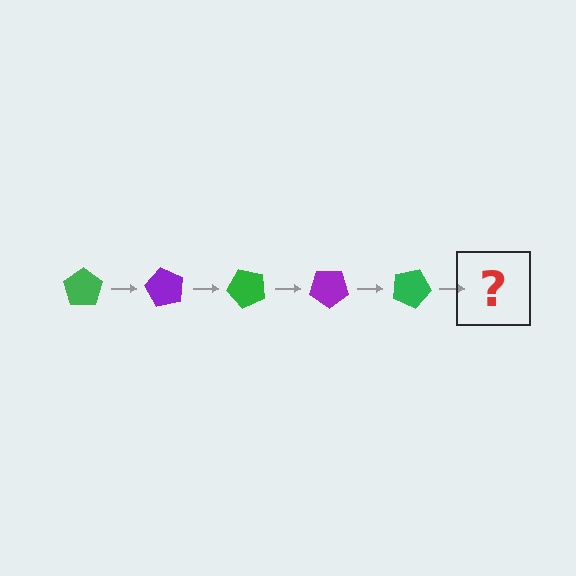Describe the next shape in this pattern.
It should be a purple pentagon, rotated 300 degrees from the start.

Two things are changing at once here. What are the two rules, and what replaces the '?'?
The two rules are that it rotates 60 degrees each step and the color cycles through green and purple. The '?' should be a purple pentagon, rotated 300 degrees from the start.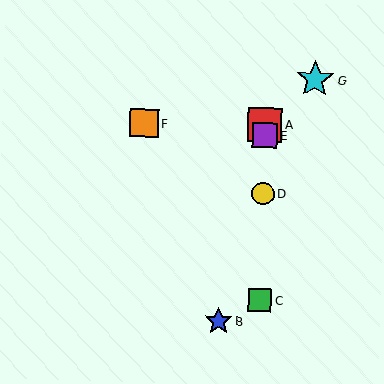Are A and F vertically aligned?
No, A is at x≈265 and F is at x≈144.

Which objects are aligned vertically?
Objects A, C, D, E are aligned vertically.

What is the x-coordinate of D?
Object D is at x≈263.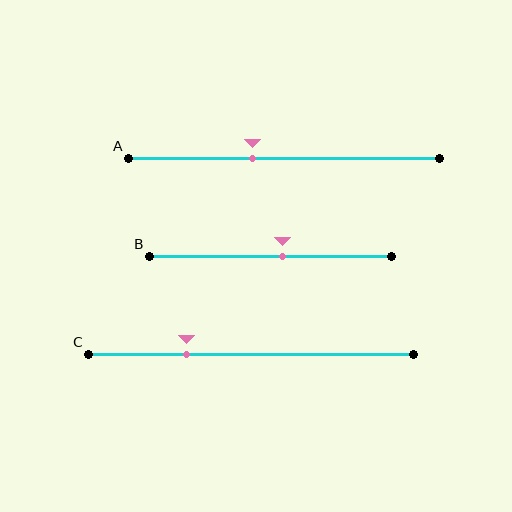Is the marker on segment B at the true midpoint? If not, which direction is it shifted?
No, the marker on segment B is shifted to the right by about 5% of the segment length.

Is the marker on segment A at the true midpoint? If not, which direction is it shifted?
No, the marker on segment A is shifted to the left by about 10% of the segment length.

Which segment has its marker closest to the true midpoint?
Segment B has its marker closest to the true midpoint.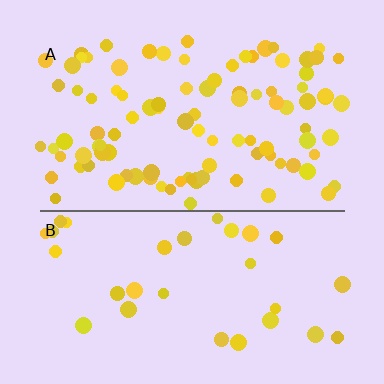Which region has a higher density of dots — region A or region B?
A (the top).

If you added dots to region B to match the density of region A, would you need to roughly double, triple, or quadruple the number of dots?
Approximately triple.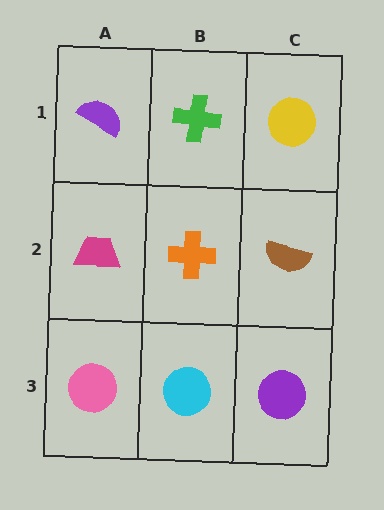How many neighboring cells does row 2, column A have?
3.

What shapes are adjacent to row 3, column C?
A brown semicircle (row 2, column C), a cyan circle (row 3, column B).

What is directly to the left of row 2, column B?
A magenta trapezoid.